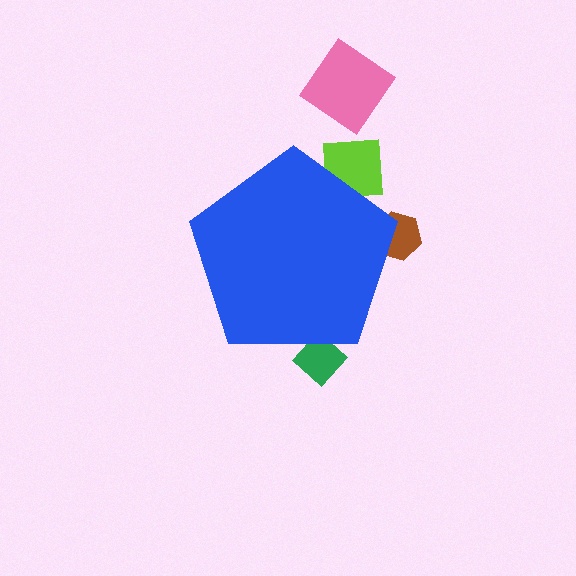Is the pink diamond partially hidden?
No, the pink diamond is fully visible.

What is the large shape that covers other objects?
A blue pentagon.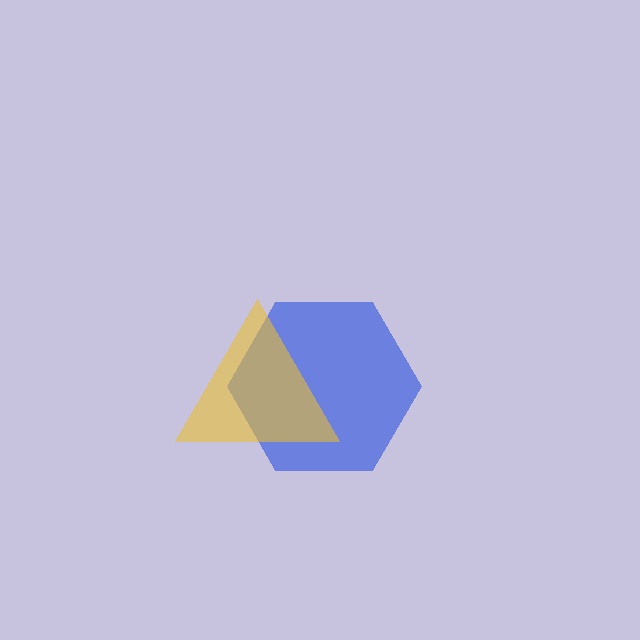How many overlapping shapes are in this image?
There are 2 overlapping shapes in the image.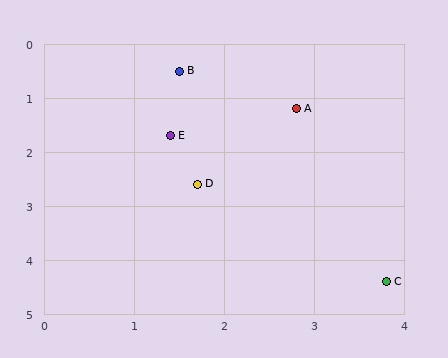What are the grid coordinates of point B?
Point B is at approximately (1.5, 0.5).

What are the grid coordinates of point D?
Point D is at approximately (1.7, 2.6).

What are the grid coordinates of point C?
Point C is at approximately (3.8, 4.4).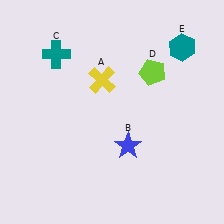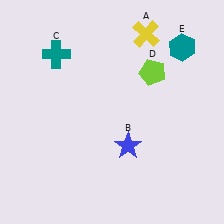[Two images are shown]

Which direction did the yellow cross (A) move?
The yellow cross (A) moved up.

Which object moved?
The yellow cross (A) moved up.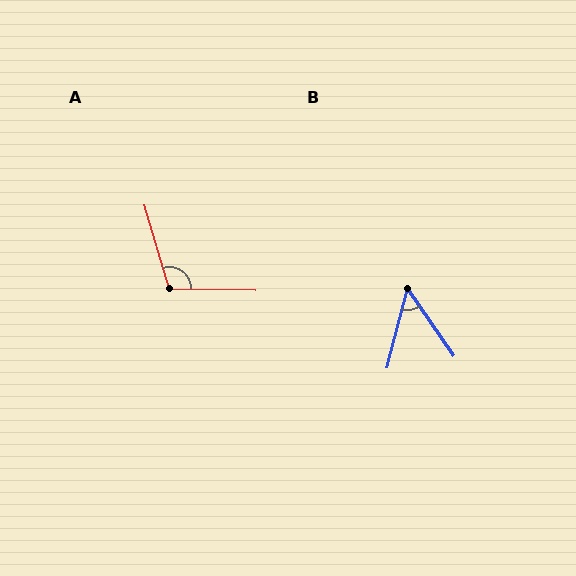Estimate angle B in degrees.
Approximately 49 degrees.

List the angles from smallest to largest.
B (49°), A (107°).